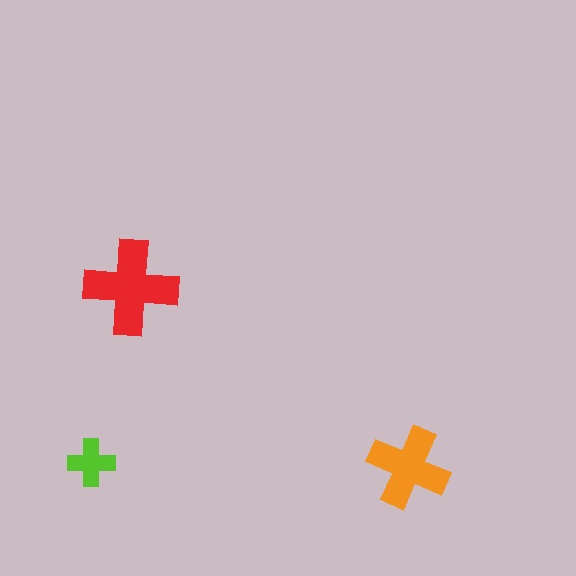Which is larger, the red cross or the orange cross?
The red one.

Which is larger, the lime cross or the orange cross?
The orange one.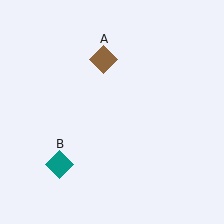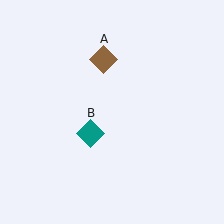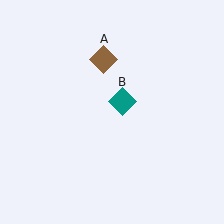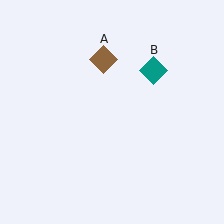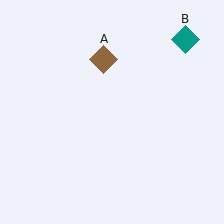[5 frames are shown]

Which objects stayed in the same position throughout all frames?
Brown diamond (object A) remained stationary.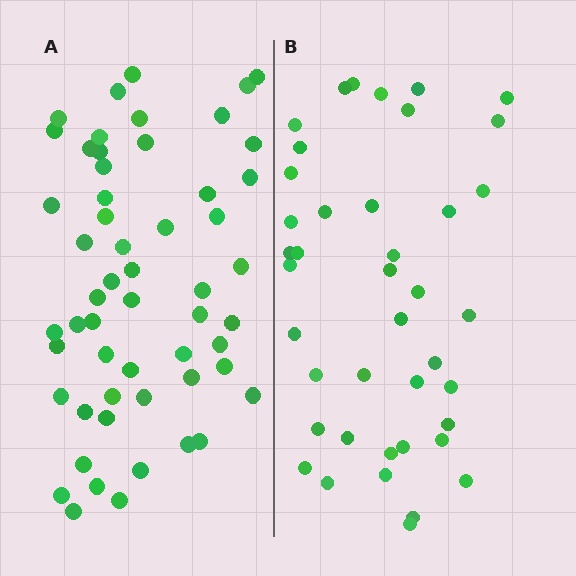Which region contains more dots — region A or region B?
Region A (the left region) has more dots.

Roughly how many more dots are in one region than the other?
Region A has approximately 15 more dots than region B.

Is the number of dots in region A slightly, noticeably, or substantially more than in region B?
Region A has noticeably more, but not dramatically so. The ratio is roughly 1.3 to 1.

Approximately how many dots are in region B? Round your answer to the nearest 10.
About 40 dots. (The exact count is 41, which rounds to 40.)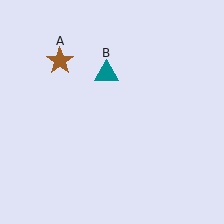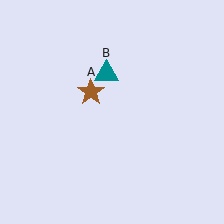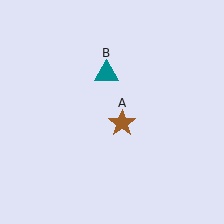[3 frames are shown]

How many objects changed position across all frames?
1 object changed position: brown star (object A).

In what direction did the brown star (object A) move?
The brown star (object A) moved down and to the right.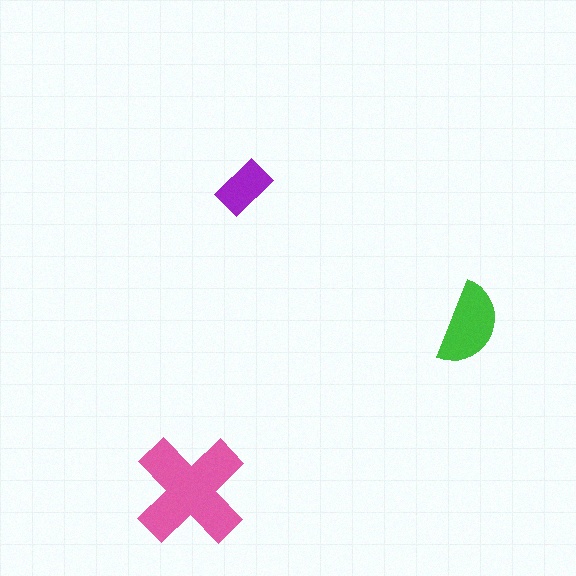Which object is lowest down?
The pink cross is bottommost.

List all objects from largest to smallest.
The pink cross, the green semicircle, the purple rectangle.